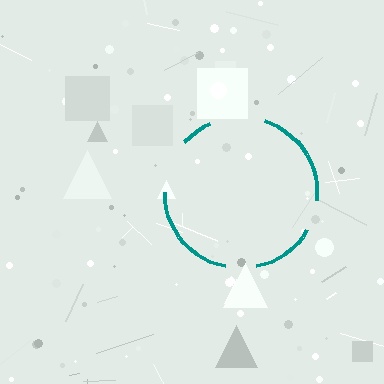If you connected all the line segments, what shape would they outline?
They would outline a circle.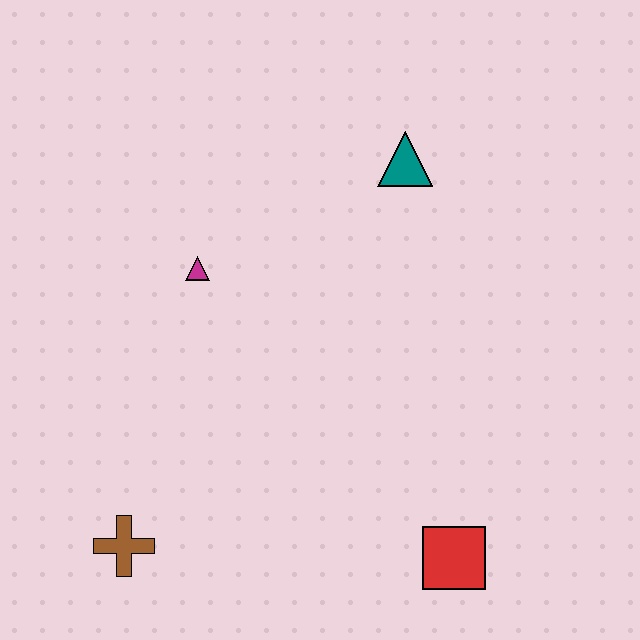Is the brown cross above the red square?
Yes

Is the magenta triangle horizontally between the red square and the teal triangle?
No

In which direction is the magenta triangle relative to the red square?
The magenta triangle is above the red square.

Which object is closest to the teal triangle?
The magenta triangle is closest to the teal triangle.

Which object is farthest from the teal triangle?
The brown cross is farthest from the teal triangle.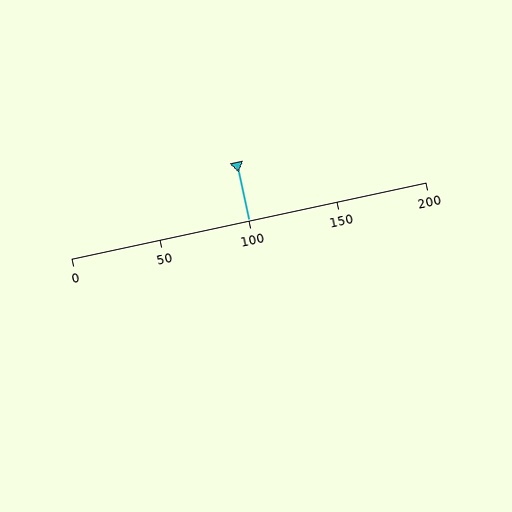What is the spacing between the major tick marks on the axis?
The major ticks are spaced 50 apart.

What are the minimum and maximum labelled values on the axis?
The axis runs from 0 to 200.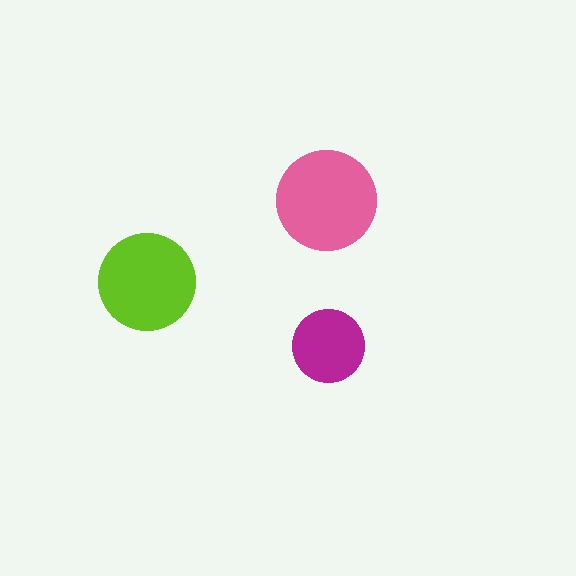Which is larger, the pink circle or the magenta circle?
The pink one.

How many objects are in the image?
There are 3 objects in the image.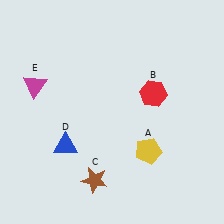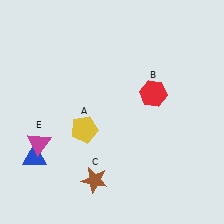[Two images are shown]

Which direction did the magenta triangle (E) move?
The magenta triangle (E) moved down.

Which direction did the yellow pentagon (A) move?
The yellow pentagon (A) moved left.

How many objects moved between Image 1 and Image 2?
3 objects moved between the two images.